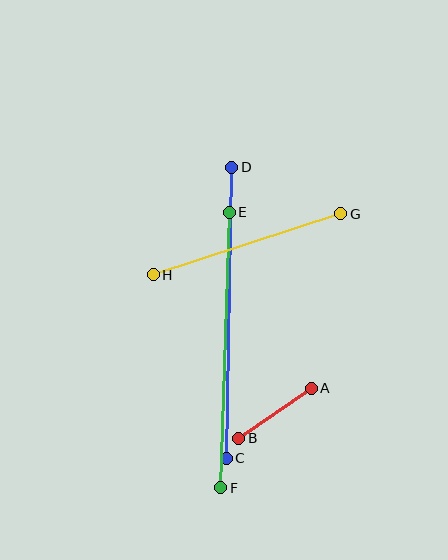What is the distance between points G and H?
The distance is approximately 197 pixels.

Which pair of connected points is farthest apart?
Points C and D are farthest apart.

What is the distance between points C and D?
The distance is approximately 291 pixels.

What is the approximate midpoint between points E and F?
The midpoint is at approximately (225, 350) pixels.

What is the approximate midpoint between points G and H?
The midpoint is at approximately (247, 244) pixels.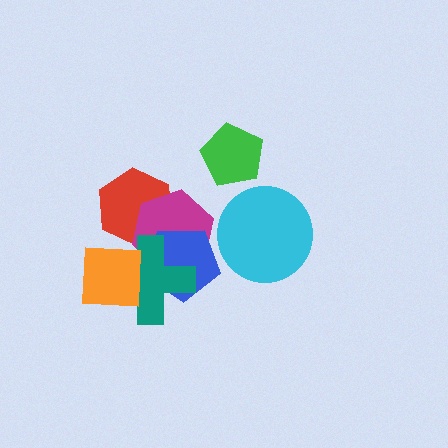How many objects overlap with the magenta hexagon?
3 objects overlap with the magenta hexagon.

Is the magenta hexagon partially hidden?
Yes, it is partially covered by another shape.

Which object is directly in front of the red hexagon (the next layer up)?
The magenta hexagon is directly in front of the red hexagon.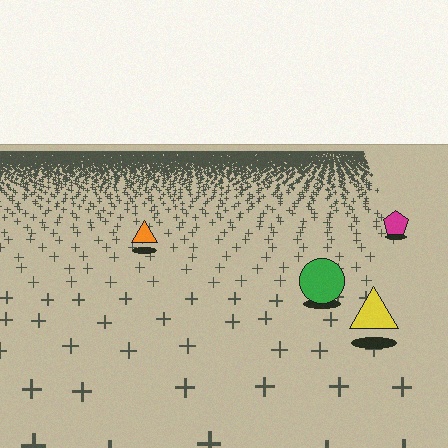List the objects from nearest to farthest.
From nearest to farthest: the yellow triangle, the green circle, the orange triangle, the magenta pentagon.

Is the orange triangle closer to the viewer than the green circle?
No. The green circle is closer — you can tell from the texture gradient: the ground texture is coarser near it.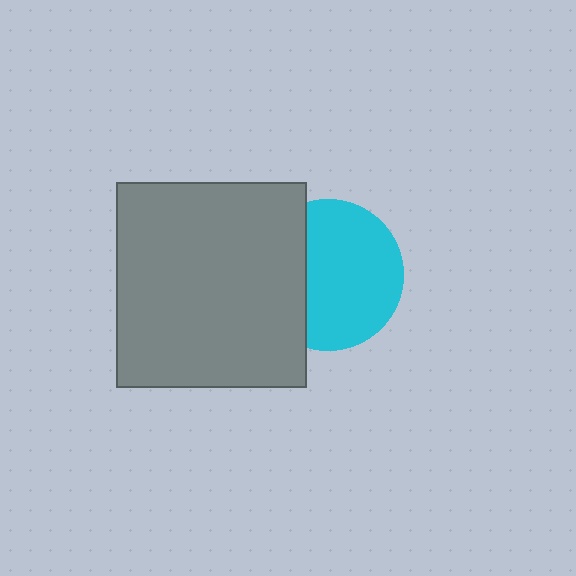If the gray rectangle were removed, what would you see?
You would see the complete cyan circle.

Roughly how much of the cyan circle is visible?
Most of it is visible (roughly 67%).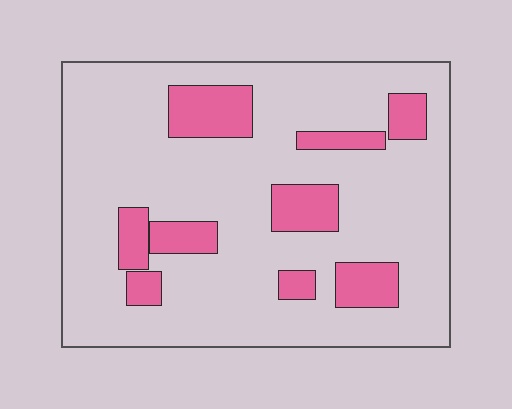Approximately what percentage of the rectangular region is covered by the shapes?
Approximately 20%.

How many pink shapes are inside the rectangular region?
9.